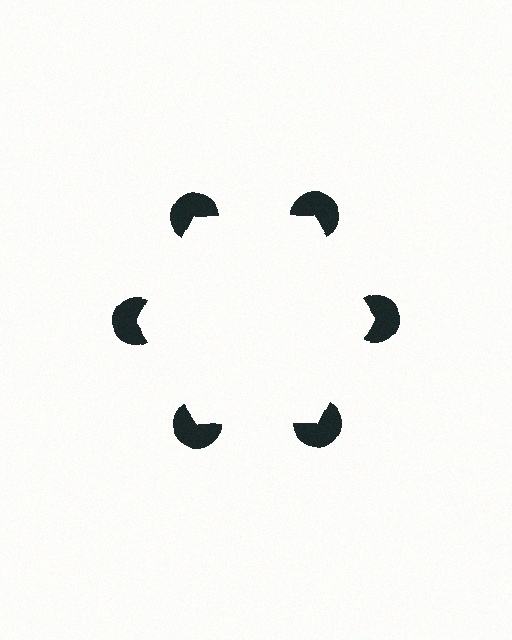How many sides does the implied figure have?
6 sides.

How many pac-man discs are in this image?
There are 6 — one at each vertex of the illusory hexagon.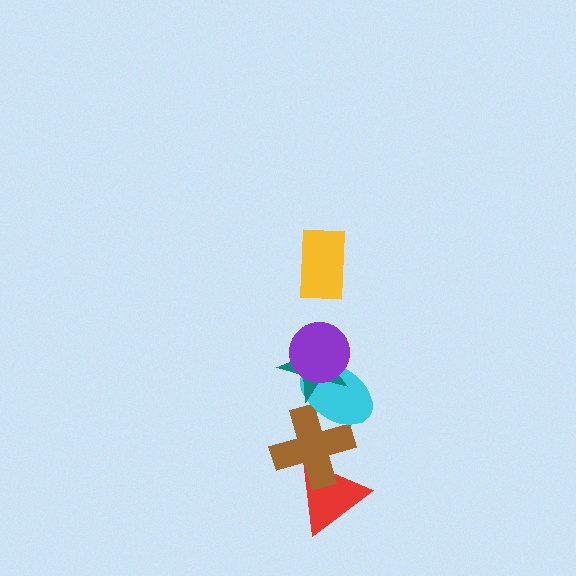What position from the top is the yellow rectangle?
The yellow rectangle is 1st from the top.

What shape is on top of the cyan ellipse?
The teal star is on top of the cyan ellipse.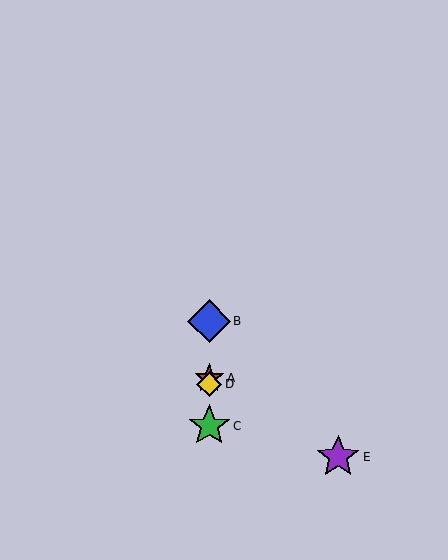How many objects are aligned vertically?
4 objects (A, B, C, D) are aligned vertically.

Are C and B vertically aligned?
Yes, both are at x≈209.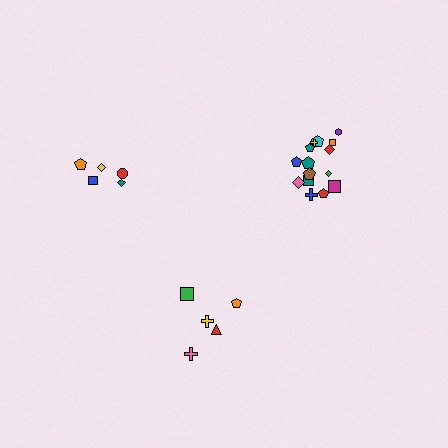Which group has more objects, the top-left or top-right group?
The top-right group.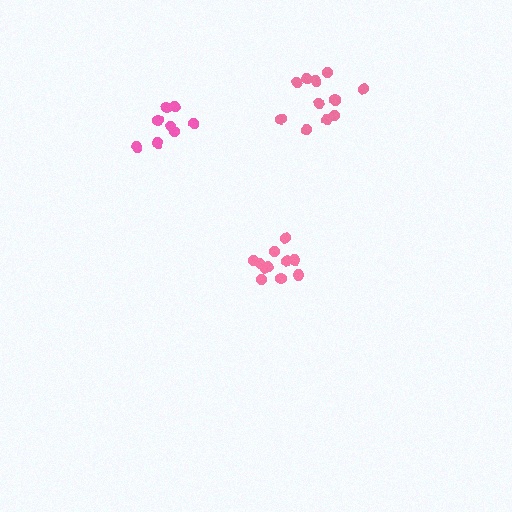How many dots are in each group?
Group 1: 12 dots, Group 2: 11 dots, Group 3: 8 dots (31 total).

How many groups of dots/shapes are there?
There are 3 groups.